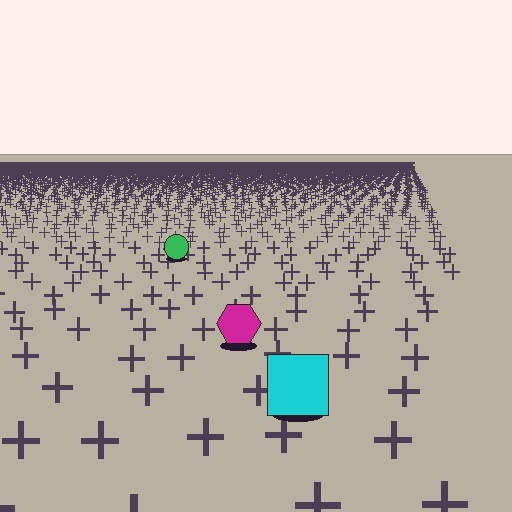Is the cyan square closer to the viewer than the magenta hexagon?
Yes. The cyan square is closer — you can tell from the texture gradient: the ground texture is coarser near it.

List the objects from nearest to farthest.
From nearest to farthest: the cyan square, the magenta hexagon, the green circle.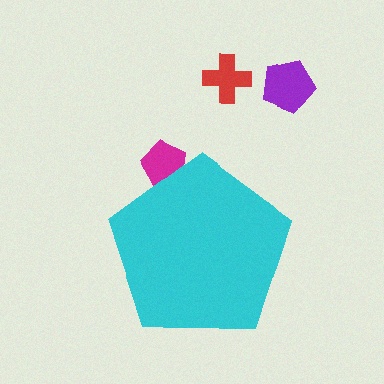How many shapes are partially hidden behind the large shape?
1 shape is partially hidden.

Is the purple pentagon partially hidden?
No, the purple pentagon is fully visible.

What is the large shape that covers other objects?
A cyan pentagon.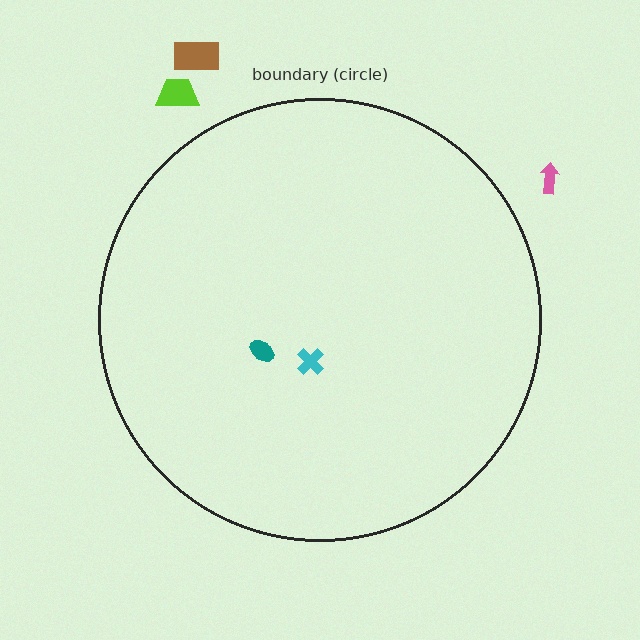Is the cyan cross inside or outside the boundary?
Inside.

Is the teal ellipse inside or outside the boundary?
Inside.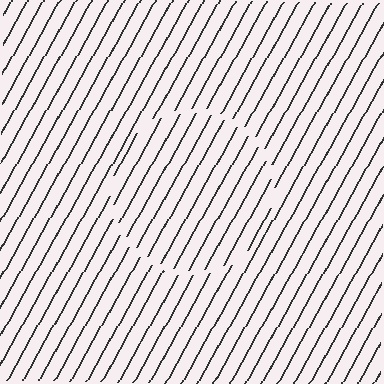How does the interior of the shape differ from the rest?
The interior of the shape contains the same grating, shifted by half a period — the contour is defined by the phase discontinuity where line-ends from the inner and outer gratings abut.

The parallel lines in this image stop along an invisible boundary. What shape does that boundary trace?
An illusory circle. The interior of the shape contains the same grating, shifted by half a period — the contour is defined by the phase discontinuity where line-ends from the inner and outer gratings abut.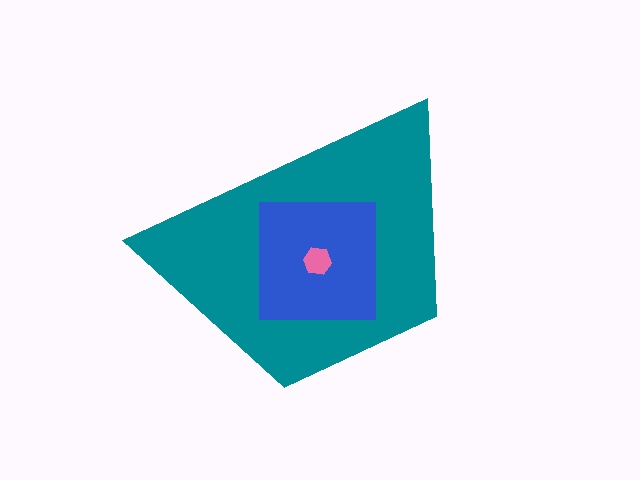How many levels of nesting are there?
3.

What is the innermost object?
The pink hexagon.